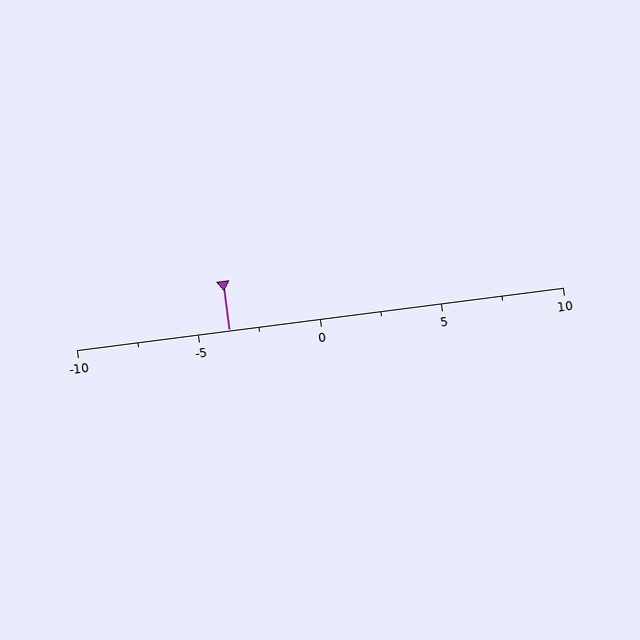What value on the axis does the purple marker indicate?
The marker indicates approximately -3.8.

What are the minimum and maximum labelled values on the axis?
The axis runs from -10 to 10.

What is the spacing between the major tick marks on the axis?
The major ticks are spaced 5 apart.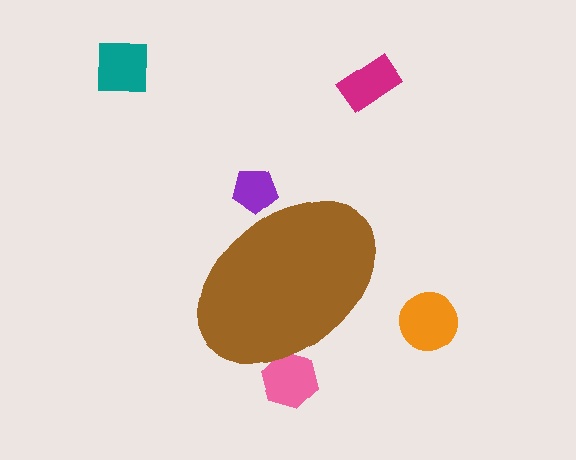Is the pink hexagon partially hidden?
Yes, the pink hexagon is partially hidden behind the brown ellipse.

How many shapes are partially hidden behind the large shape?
2 shapes are partially hidden.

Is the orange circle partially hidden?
No, the orange circle is fully visible.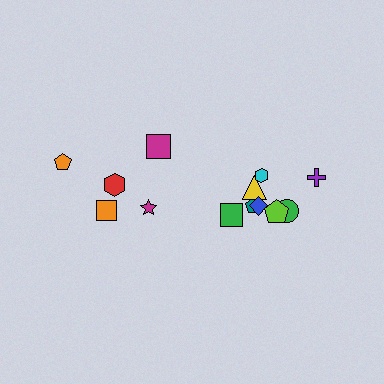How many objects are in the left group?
There are 5 objects.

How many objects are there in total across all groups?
There are 13 objects.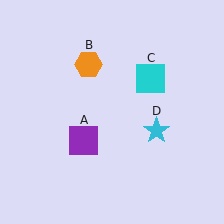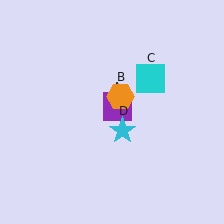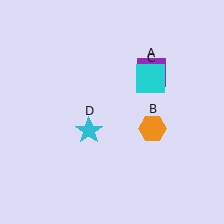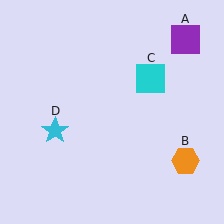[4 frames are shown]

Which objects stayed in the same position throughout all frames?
Cyan square (object C) remained stationary.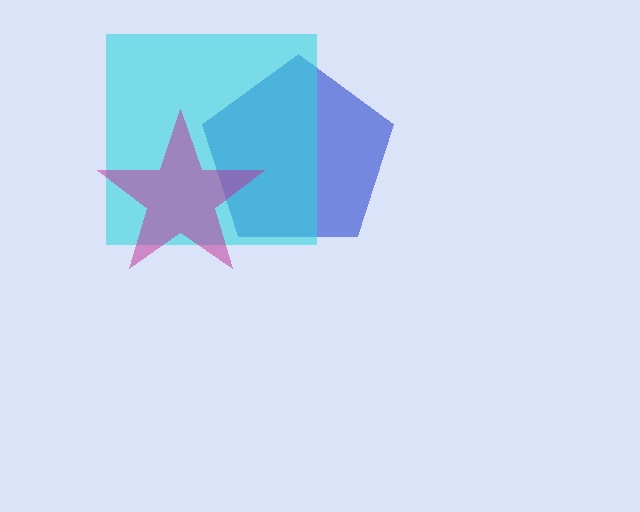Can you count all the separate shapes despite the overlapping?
Yes, there are 3 separate shapes.